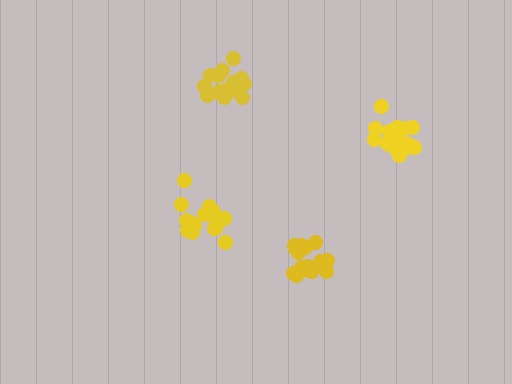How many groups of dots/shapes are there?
There are 4 groups.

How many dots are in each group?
Group 1: 16 dots, Group 2: 20 dots, Group 3: 15 dots, Group 4: 15 dots (66 total).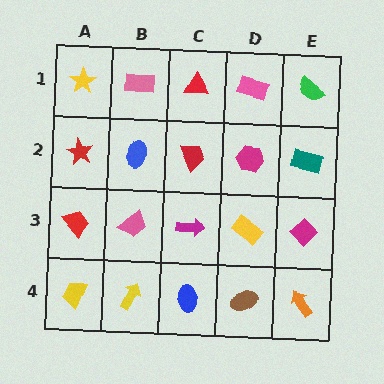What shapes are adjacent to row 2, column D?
A pink rectangle (row 1, column D), a yellow rectangle (row 3, column D), a red trapezoid (row 2, column C), a teal rectangle (row 2, column E).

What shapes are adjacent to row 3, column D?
A magenta hexagon (row 2, column D), a brown ellipse (row 4, column D), a magenta arrow (row 3, column C), a magenta diamond (row 3, column E).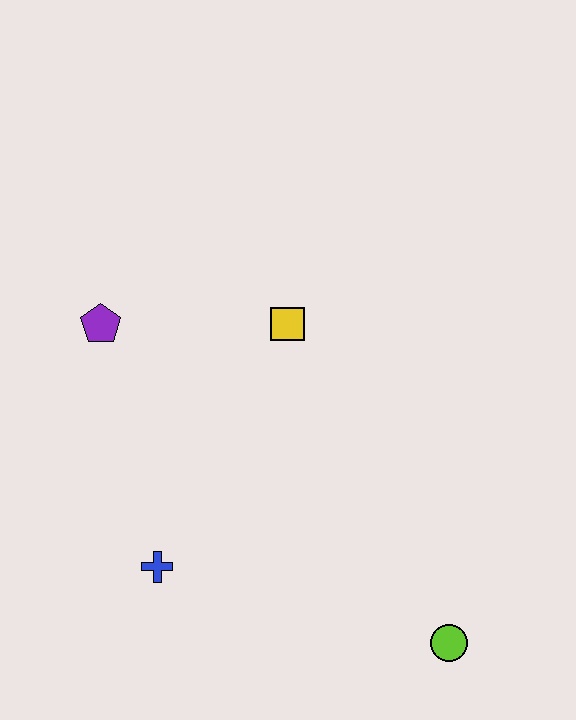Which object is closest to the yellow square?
The purple pentagon is closest to the yellow square.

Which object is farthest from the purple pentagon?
The lime circle is farthest from the purple pentagon.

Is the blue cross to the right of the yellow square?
No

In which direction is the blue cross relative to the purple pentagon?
The blue cross is below the purple pentagon.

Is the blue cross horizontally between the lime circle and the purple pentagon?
Yes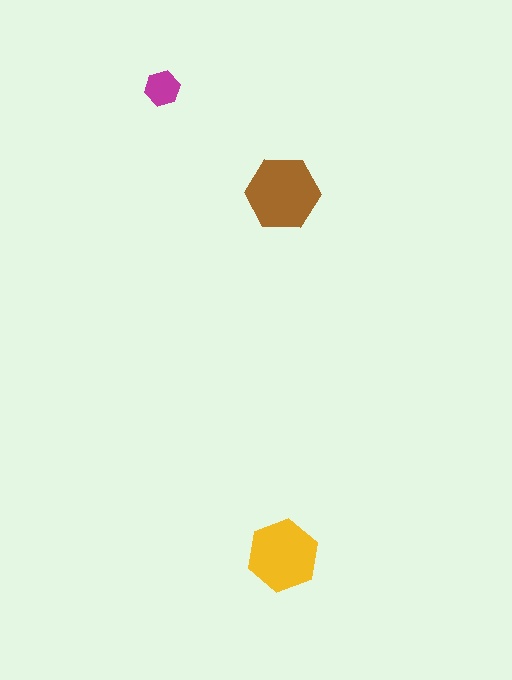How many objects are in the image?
There are 3 objects in the image.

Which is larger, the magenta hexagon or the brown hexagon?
The brown one.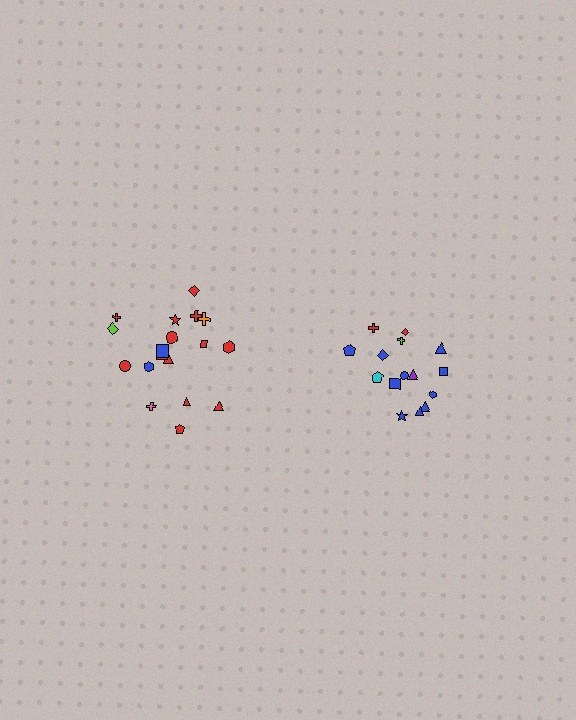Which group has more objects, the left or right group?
The left group.